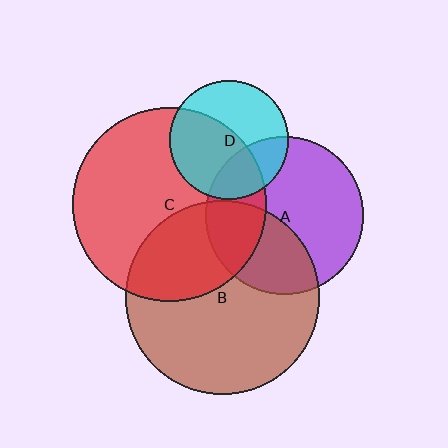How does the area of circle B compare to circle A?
Approximately 1.5 times.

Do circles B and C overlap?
Yes.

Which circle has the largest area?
Circle C (red).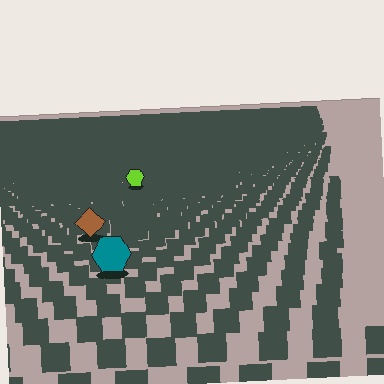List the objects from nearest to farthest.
From nearest to farthest: the teal hexagon, the brown diamond, the lime hexagon.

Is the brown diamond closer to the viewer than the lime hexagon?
Yes. The brown diamond is closer — you can tell from the texture gradient: the ground texture is coarser near it.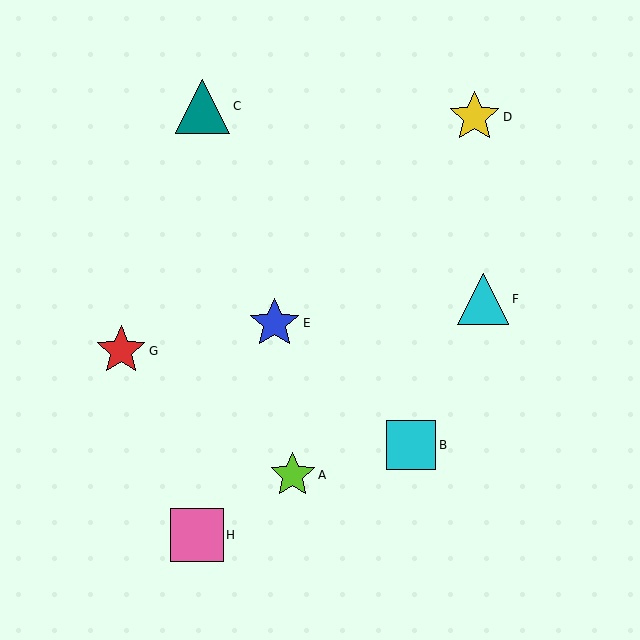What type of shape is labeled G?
Shape G is a red star.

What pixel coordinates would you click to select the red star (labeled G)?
Click at (121, 351) to select the red star G.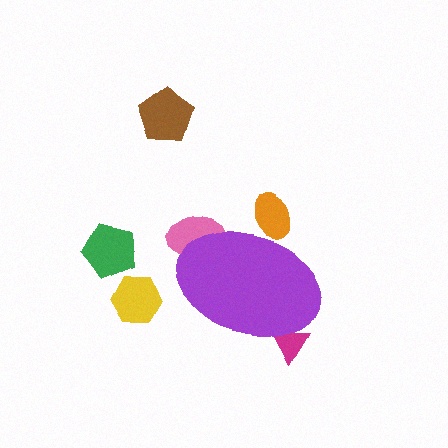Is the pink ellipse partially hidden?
Yes, the pink ellipse is partially hidden behind the purple ellipse.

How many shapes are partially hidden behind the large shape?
3 shapes are partially hidden.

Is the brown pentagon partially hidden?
No, the brown pentagon is fully visible.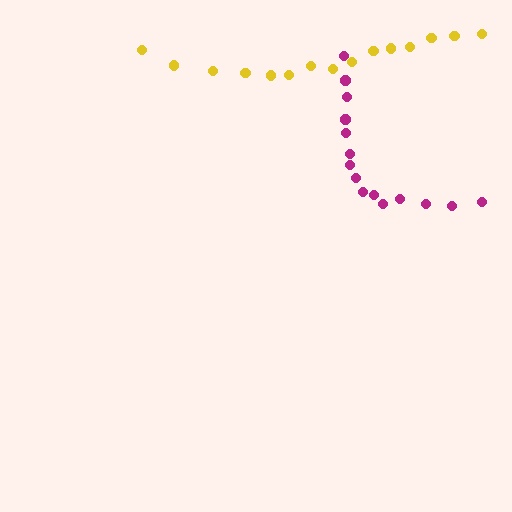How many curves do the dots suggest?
There are 2 distinct paths.